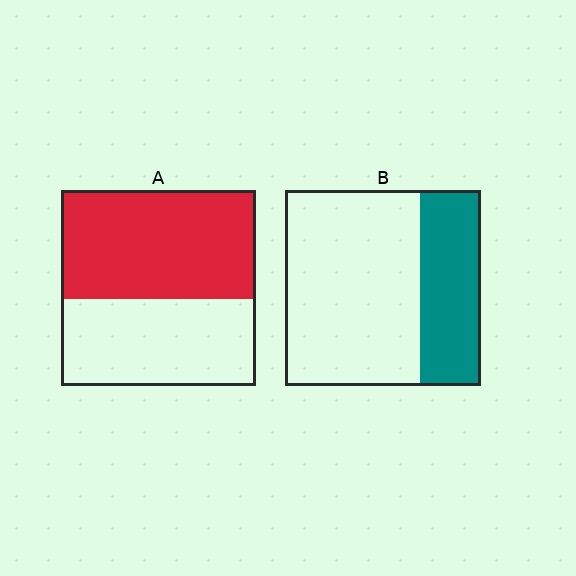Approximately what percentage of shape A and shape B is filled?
A is approximately 55% and B is approximately 30%.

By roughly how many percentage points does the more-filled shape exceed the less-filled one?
By roughly 25 percentage points (A over B).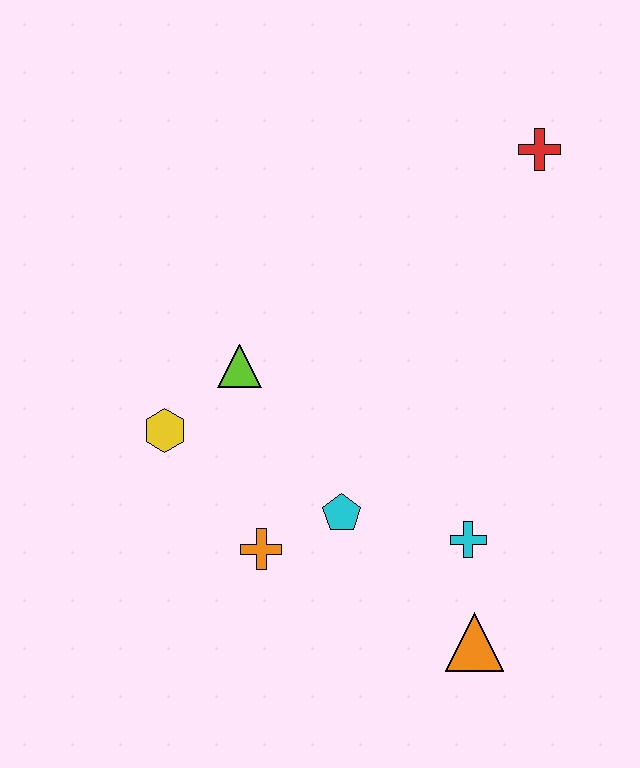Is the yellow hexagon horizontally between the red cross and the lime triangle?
No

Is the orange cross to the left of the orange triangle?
Yes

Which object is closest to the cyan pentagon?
The orange cross is closest to the cyan pentagon.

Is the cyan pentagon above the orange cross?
Yes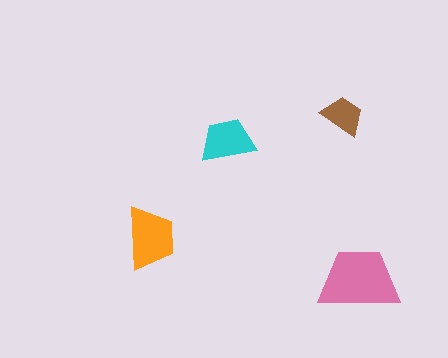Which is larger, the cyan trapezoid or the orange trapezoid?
The orange one.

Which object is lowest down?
The pink trapezoid is bottommost.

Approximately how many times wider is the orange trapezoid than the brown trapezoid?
About 1.5 times wider.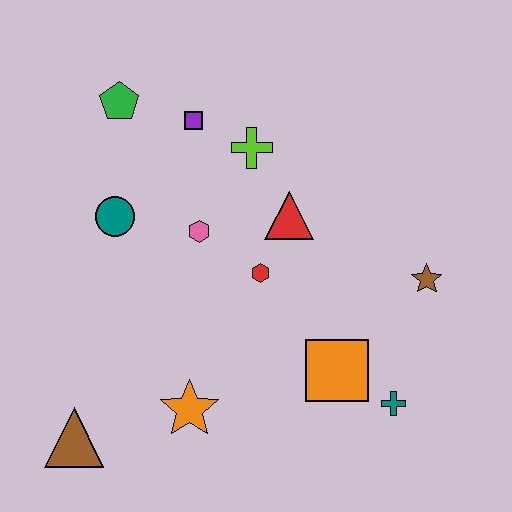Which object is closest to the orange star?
The brown triangle is closest to the orange star.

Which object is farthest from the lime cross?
The brown triangle is farthest from the lime cross.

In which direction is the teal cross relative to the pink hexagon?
The teal cross is to the right of the pink hexagon.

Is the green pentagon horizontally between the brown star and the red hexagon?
No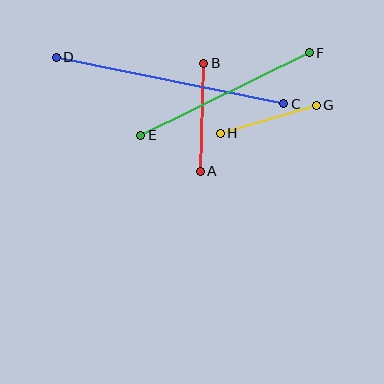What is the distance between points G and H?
The distance is approximately 100 pixels.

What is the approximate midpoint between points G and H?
The midpoint is at approximately (268, 119) pixels.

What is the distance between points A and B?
The distance is approximately 108 pixels.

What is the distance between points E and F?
The distance is approximately 187 pixels.